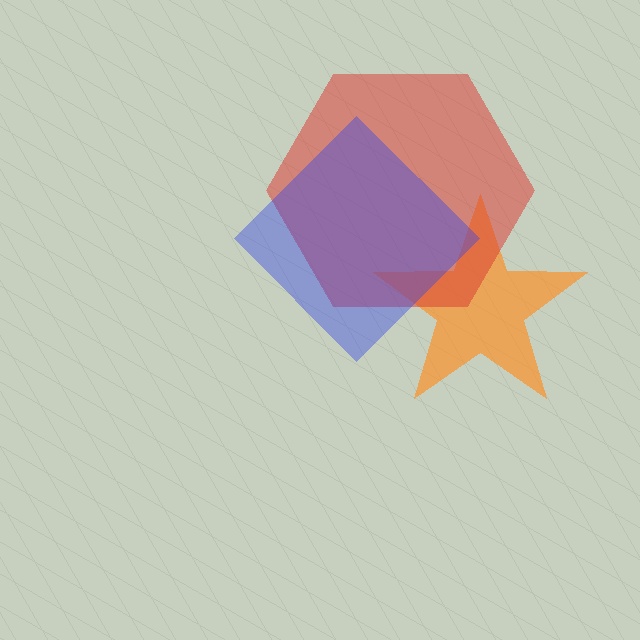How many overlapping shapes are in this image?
There are 3 overlapping shapes in the image.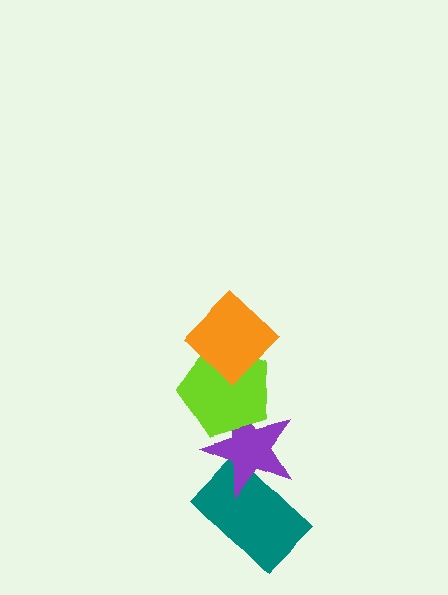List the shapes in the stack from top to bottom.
From top to bottom: the orange diamond, the lime pentagon, the purple star, the teal rectangle.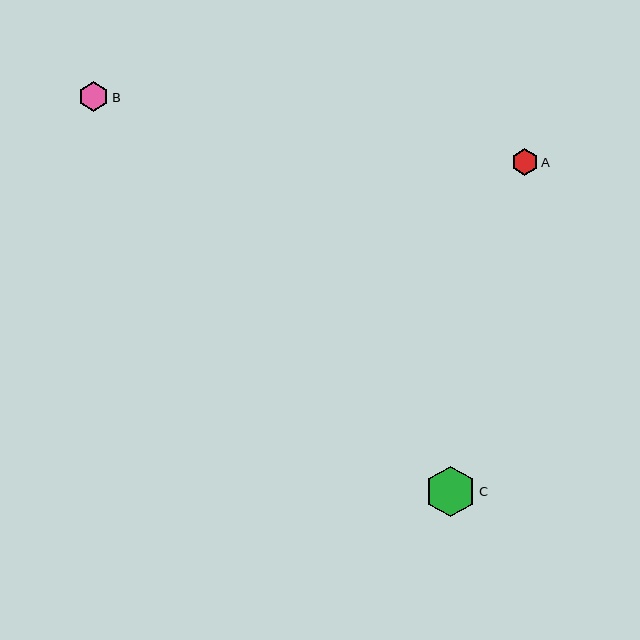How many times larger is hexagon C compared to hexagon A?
Hexagon C is approximately 1.9 times the size of hexagon A.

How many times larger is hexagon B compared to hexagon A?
Hexagon B is approximately 1.1 times the size of hexagon A.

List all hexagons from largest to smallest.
From largest to smallest: C, B, A.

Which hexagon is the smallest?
Hexagon A is the smallest with a size of approximately 27 pixels.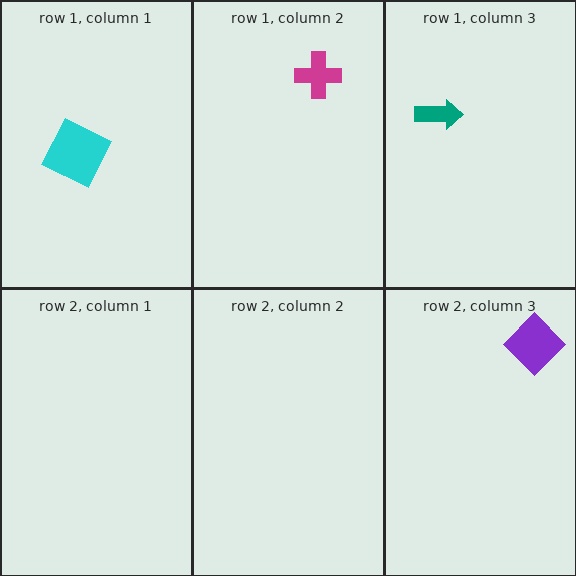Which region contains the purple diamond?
The row 2, column 3 region.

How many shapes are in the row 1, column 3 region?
1.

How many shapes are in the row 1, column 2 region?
1.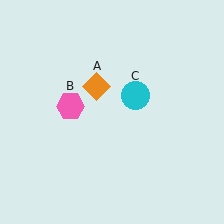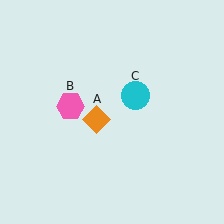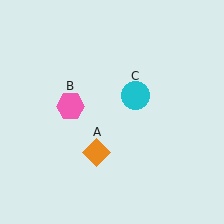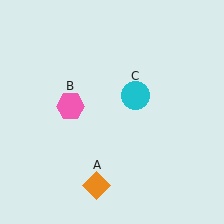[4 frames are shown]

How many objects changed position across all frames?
1 object changed position: orange diamond (object A).